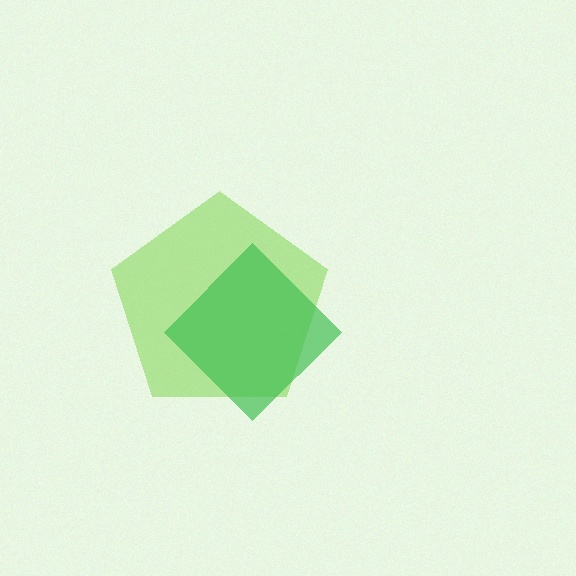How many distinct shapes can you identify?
There are 2 distinct shapes: a lime pentagon, a green diamond.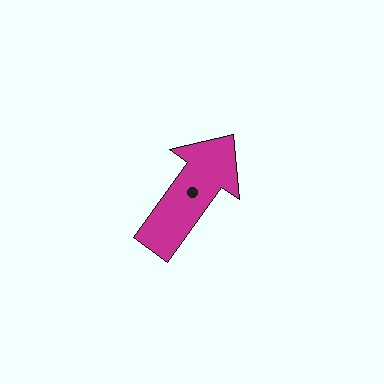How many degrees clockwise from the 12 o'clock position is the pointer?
Approximately 36 degrees.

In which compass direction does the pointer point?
Northeast.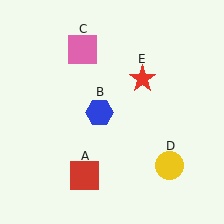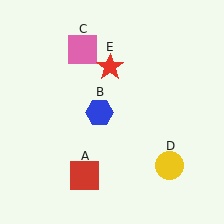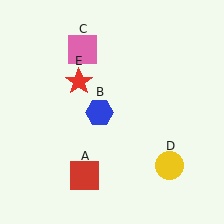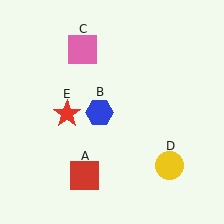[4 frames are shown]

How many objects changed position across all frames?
1 object changed position: red star (object E).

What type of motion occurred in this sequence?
The red star (object E) rotated counterclockwise around the center of the scene.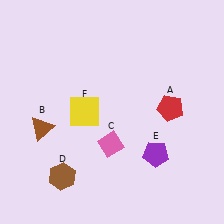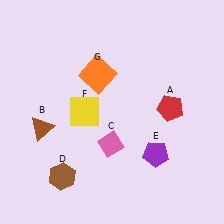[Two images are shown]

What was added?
An orange square (G) was added in Image 2.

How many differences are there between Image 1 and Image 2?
There is 1 difference between the two images.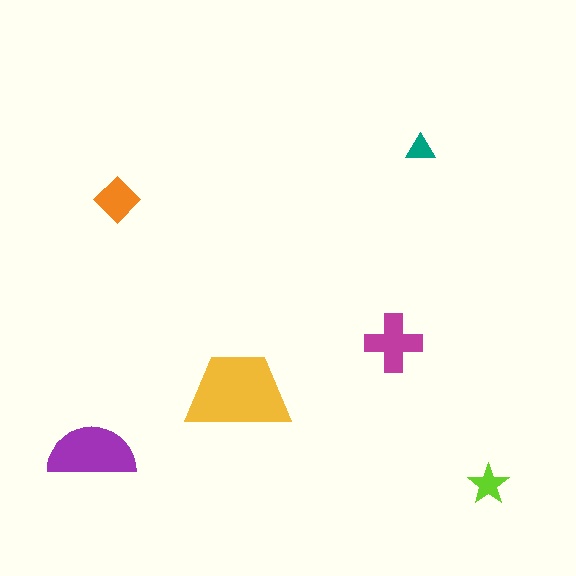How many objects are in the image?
There are 6 objects in the image.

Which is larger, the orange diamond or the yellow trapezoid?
The yellow trapezoid.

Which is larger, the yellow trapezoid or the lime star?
The yellow trapezoid.